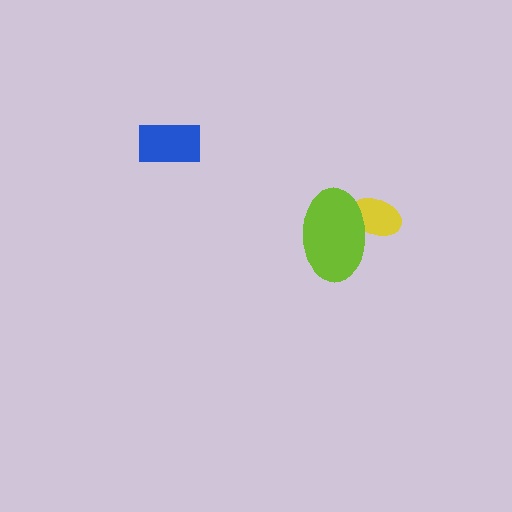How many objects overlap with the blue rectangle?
0 objects overlap with the blue rectangle.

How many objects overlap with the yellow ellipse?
1 object overlaps with the yellow ellipse.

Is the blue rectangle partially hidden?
No, no other shape covers it.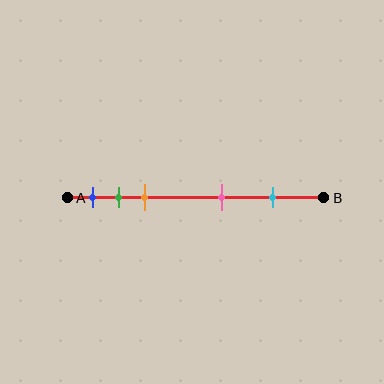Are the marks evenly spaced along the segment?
No, the marks are not evenly spaced.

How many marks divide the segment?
There are 5 marks dividing the segment.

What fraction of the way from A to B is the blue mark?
The blue mark is approximately 10% (0.1) of the way from A to B.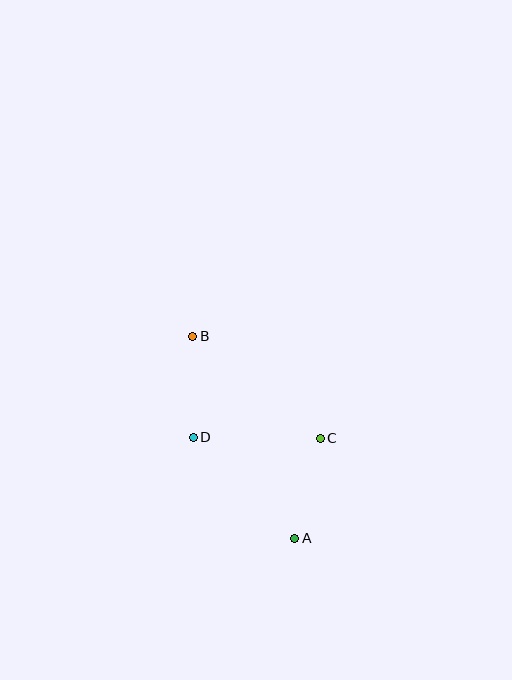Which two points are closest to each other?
Points B and D are closest to each other.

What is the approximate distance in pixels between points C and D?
The distance between C and D is approximately 127 pixels.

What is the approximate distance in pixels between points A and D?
The distance between A and D is approximately 143 pixels.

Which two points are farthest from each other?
Points A and B are farthest from each other.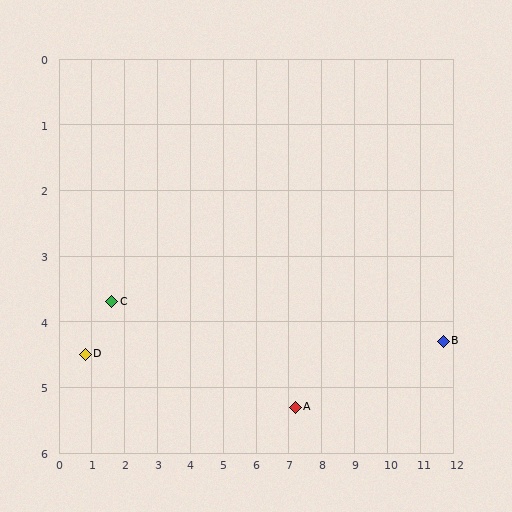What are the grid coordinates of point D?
Point D is at approximately (0.8, 4.5).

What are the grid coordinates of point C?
Point C is at approximately (1.6, 3.7).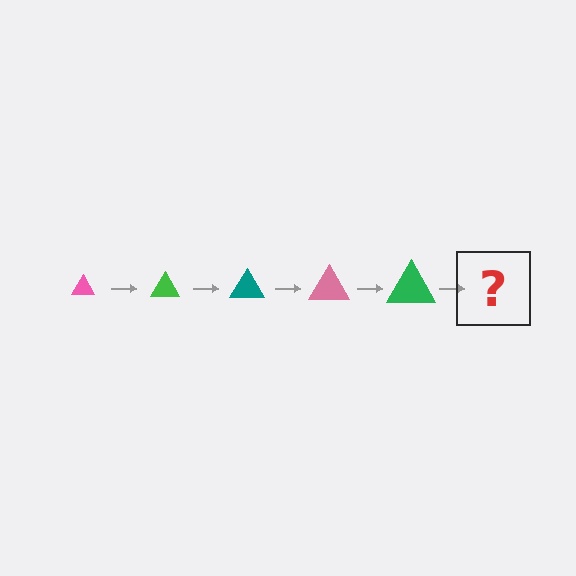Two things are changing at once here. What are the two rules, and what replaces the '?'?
The two rules are that the triangle grows larger each step and the color cycles through pink, green, and teal. The '?' should be a teal triangle, larger than the previous one.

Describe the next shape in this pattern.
It should be a teal triangle, larger than the previous one.